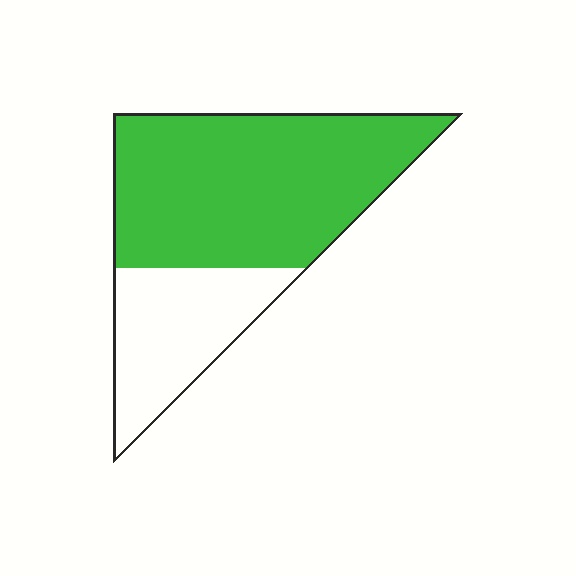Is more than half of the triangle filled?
Yes.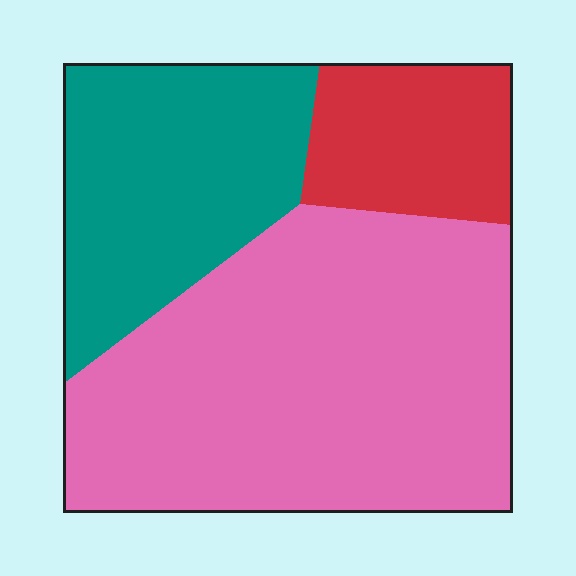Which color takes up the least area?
Red, at roughly 15%.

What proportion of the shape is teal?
Teal covers 28% of the shape.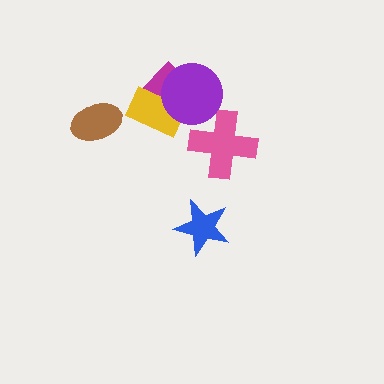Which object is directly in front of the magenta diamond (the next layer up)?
The yellow rectangle is directly in front of the magenta diamond.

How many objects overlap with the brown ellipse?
0 objects overlap with the brown ellipse.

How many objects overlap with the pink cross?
0 objects overlap with the pink cross.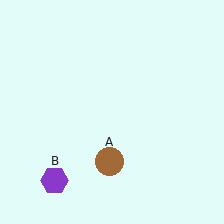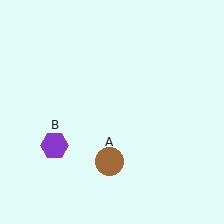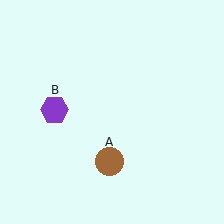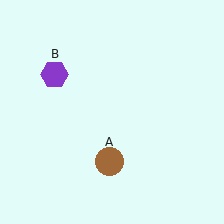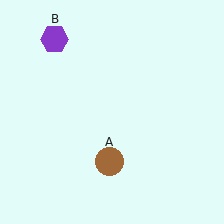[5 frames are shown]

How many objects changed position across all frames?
1 object changed position: purple hexagon (object B).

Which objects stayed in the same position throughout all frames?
Brown circle (object A) remained stationary.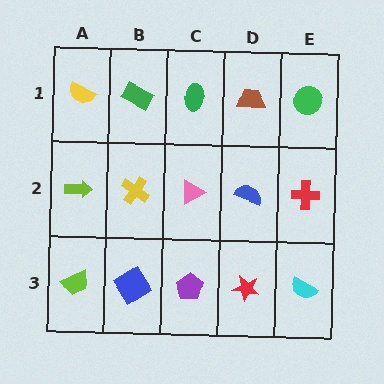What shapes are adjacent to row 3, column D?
A blue semicircle (row 2, column D), a purple pentagon (row 3, column C), a cyan semicircle (row 3, column E).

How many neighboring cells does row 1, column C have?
3.